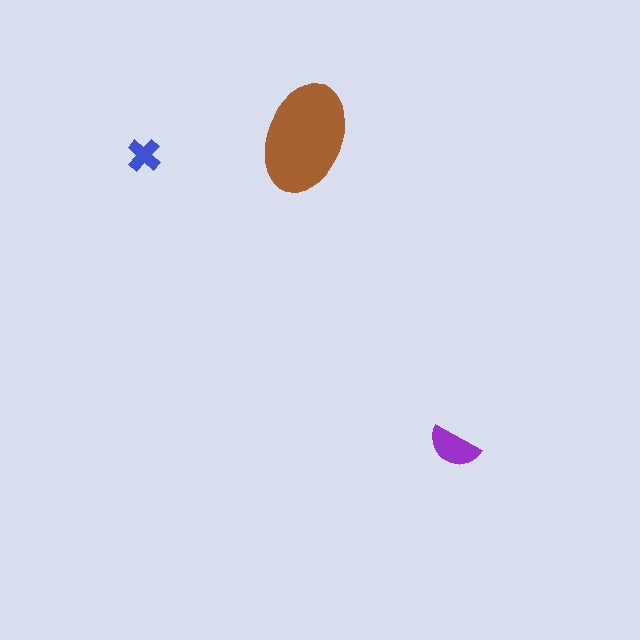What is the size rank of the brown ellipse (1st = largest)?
1st.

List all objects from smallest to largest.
The blue cross, the purple semicircle, the brown ellipse.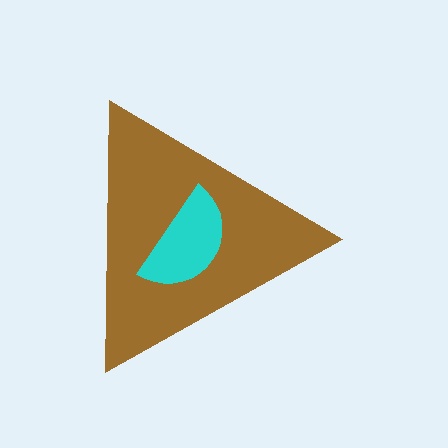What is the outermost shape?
The brown triangle.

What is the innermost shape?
The cyan semicircle.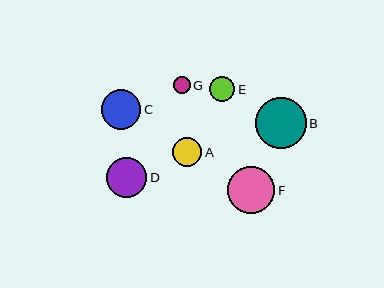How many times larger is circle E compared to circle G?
Circle E is approximately 1.5 times the size of circle G.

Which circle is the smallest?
Circle G is the smallest with a size of approximately 17 pixels.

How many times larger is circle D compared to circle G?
Circle D is approximately 2.4 times the size of circle G.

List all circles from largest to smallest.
From largest to smallest: B, F, D, C, A, E, G.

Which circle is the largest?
Circle B is the largest with a size of approximately 51 pixels.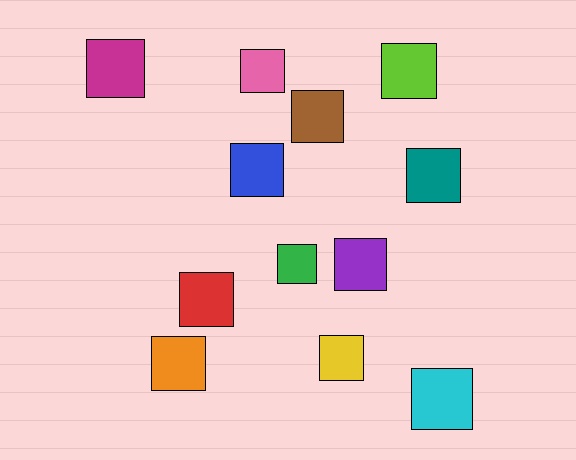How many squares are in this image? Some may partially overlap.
There are 12 squares.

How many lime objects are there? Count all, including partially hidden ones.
There is 1 lime object.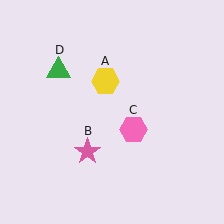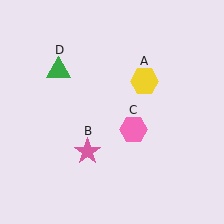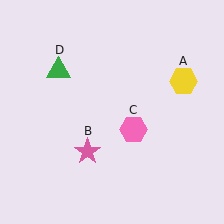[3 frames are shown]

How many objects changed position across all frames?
1 object changed position: yellow hexagon (object A).